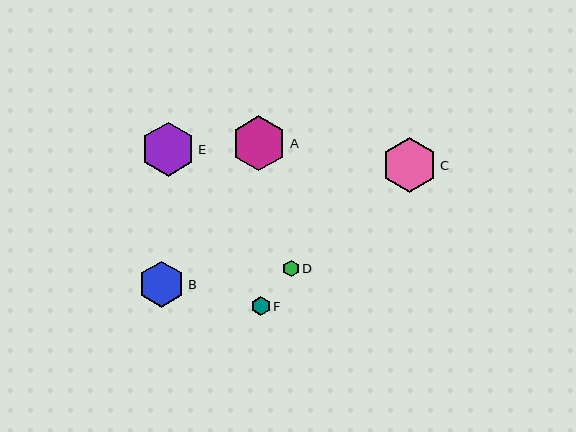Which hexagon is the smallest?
Hexagon D is the smallest with a size of approximately 17 pixels.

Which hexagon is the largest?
Hexagon C is the largest with a size of approximately 55 pixels.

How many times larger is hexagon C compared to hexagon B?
Hexagon C is approximately 1.2 times the size of hexagon B.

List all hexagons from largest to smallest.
From largest to smallest: C, A, E, B, F, D.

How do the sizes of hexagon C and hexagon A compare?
Hexagon C and hexagon A are approximately the same size.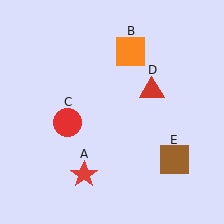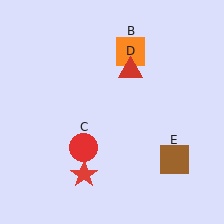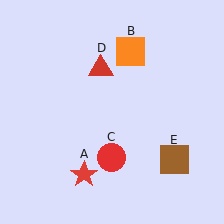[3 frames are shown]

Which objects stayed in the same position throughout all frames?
Red star (object A) and orange square (object B) and brown square (object E) remained stationary.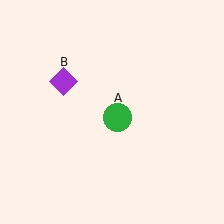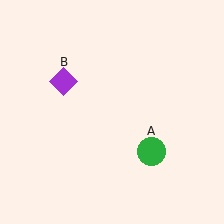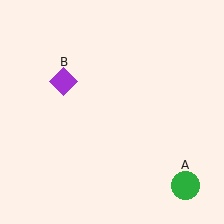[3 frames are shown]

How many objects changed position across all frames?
1 object changed position: green circle (object A).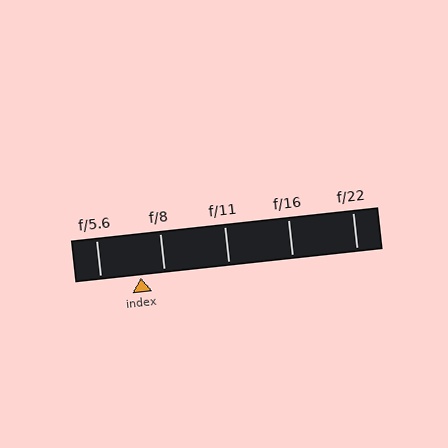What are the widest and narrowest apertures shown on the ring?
The widest aperture shown is f/5.6 and the narrowest is f/22.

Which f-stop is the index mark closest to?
The index mark is closest to f/8.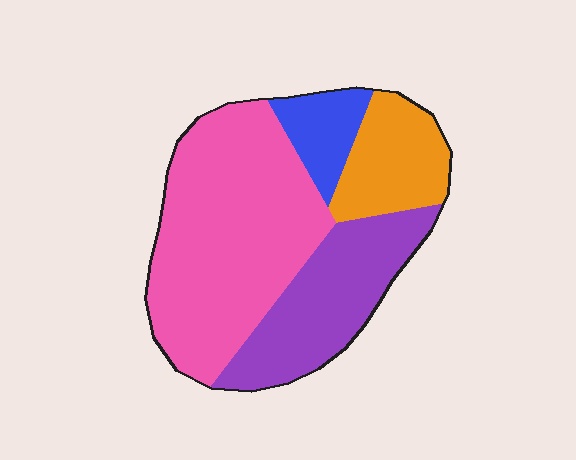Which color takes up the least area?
Blue, at roughly 10%.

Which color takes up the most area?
Pink, at roughly 50%.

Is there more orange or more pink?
Pink.